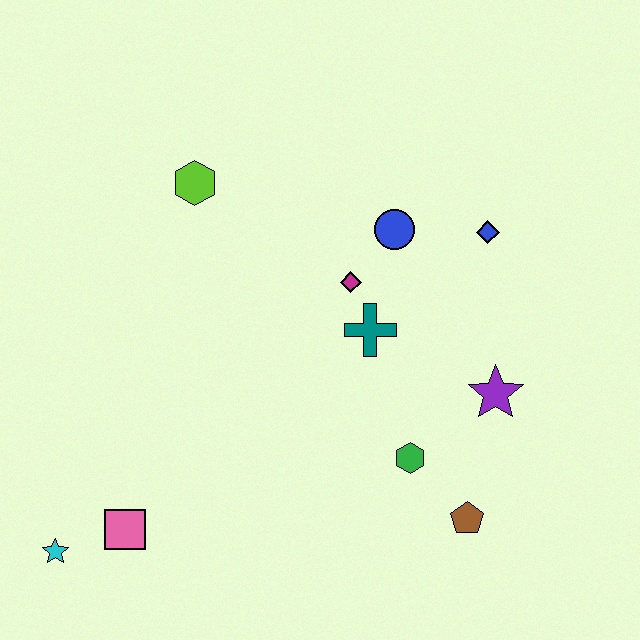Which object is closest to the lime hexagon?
The magenta diamond is closest to the lime hexagon.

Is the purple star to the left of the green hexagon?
No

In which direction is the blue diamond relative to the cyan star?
The blue diamond is to the right of the cyan star.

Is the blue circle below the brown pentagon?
No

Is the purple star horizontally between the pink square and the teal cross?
No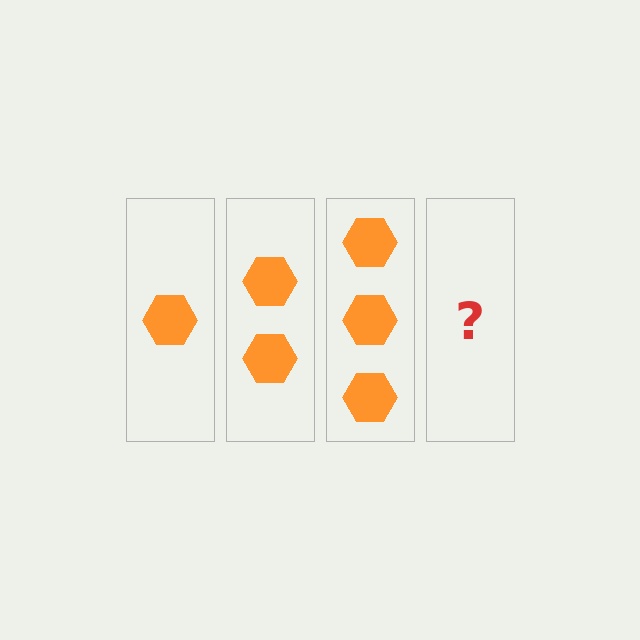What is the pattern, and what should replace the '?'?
The pattern is that each step adds one more hexagon. The '?' should be 4 hexagons.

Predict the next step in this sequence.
The next step is 4 hexagons.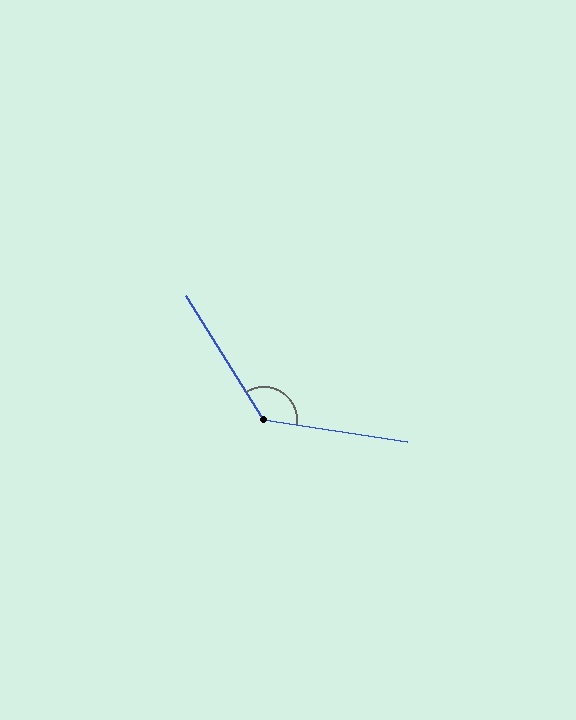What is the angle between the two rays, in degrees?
Approximately 130 degrees.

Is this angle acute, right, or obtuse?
It is obtuse.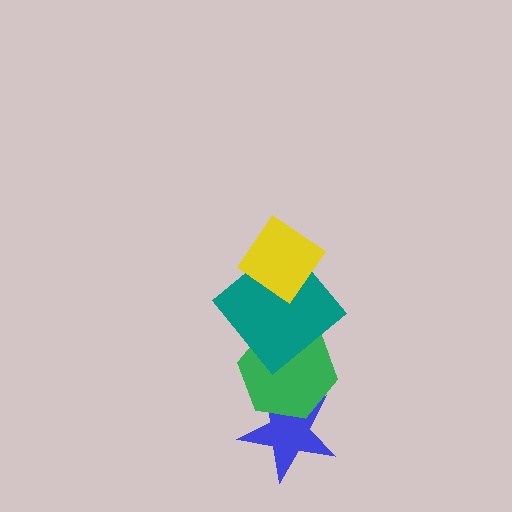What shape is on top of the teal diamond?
The yellow diamond is on top of the teal diamond.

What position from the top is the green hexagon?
The green hexagon is 3rd from the top.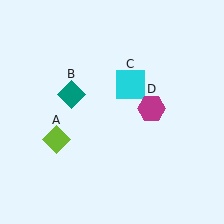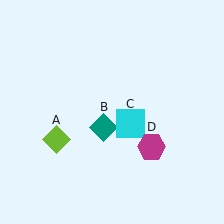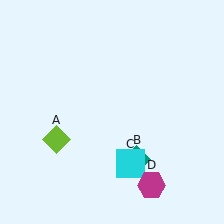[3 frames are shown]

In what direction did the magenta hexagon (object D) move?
The magenta hexagon (object D) moved down.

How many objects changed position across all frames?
3 objects changed position: teal diamond (object B), cyan square (object C), magenta hexagon (object D).